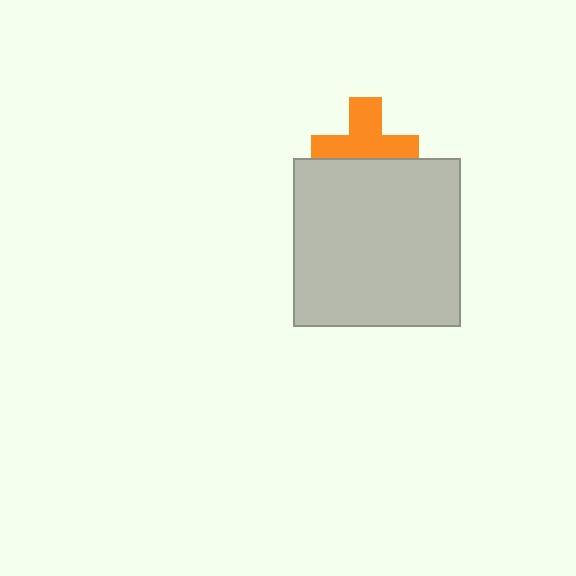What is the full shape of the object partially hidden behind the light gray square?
The partially hidden object is an orange cross.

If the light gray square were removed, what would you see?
You would see the complete orange cross.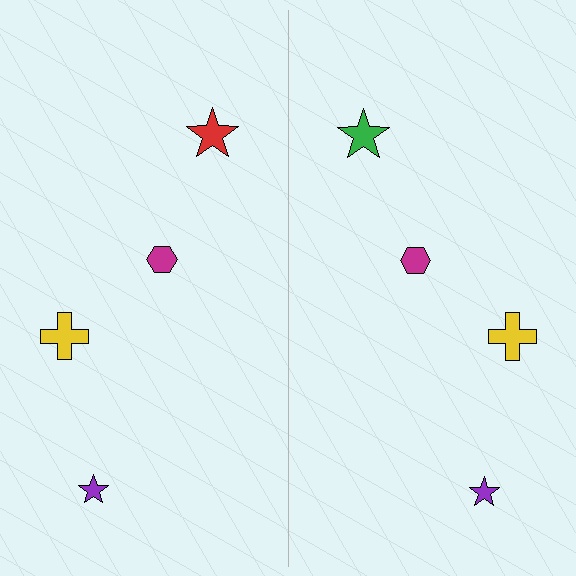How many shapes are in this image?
There are 8 shapes in this image.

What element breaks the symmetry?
The green star on the right side breaks the symmetry — its mirror counterpart is red.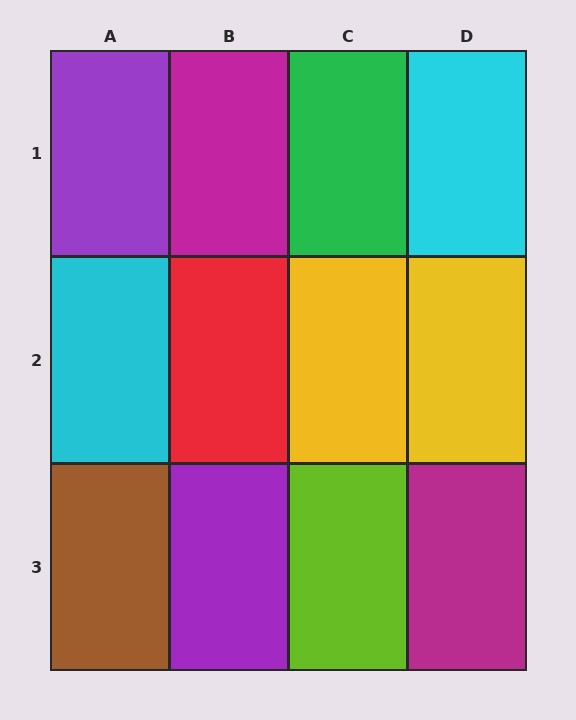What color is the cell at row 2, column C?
Yellow.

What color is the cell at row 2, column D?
Yellow.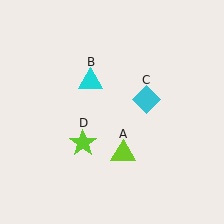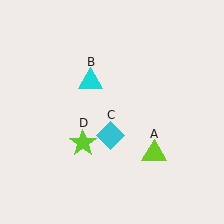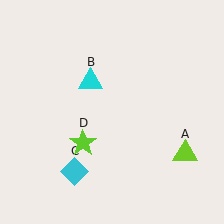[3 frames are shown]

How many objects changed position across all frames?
2 objects changed position: lime triangle (object A), cyan diamond (object C).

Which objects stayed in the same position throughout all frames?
Cyan triangle (object B) and lime star (object D) remained stationary.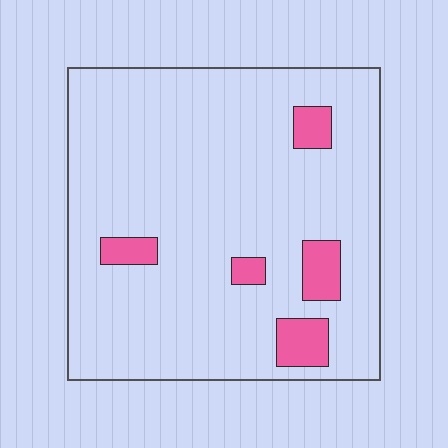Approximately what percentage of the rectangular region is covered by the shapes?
Approximately 10%.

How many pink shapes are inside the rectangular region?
5.